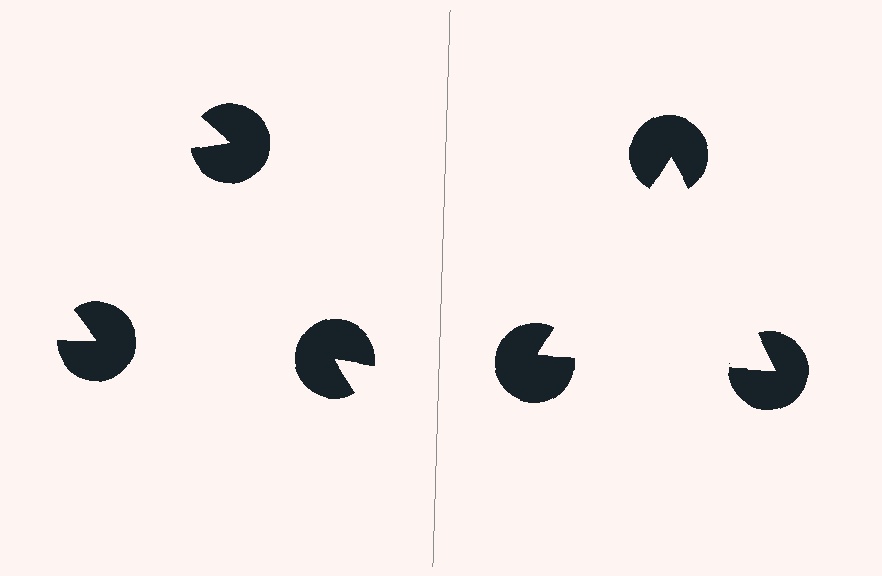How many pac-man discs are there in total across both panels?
6 — 3 on each side.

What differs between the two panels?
The pac-man discs are positioned identically on both sides; only the wedge orientations differ. On the right they align to a triangle; on the left they are misaligned.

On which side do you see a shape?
An illusory triangle appears on the right side. On the left side the wedge cuts are rotated, so no coherent shape forms.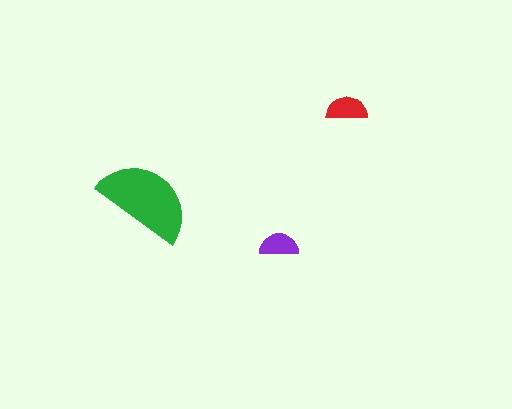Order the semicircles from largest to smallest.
the green one, the red one, the purple one.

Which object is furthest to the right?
The red semicircle is rightmost.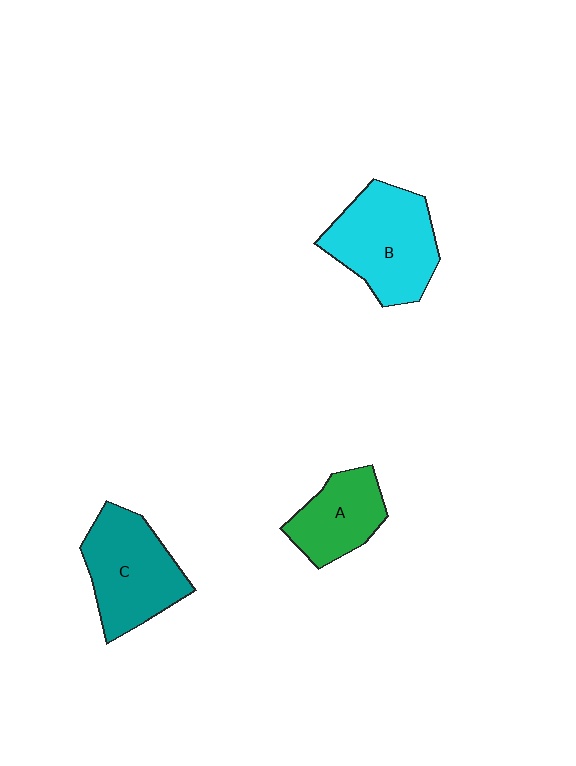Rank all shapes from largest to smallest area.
From largest to smallest: B (cyan), C (teal), A (green).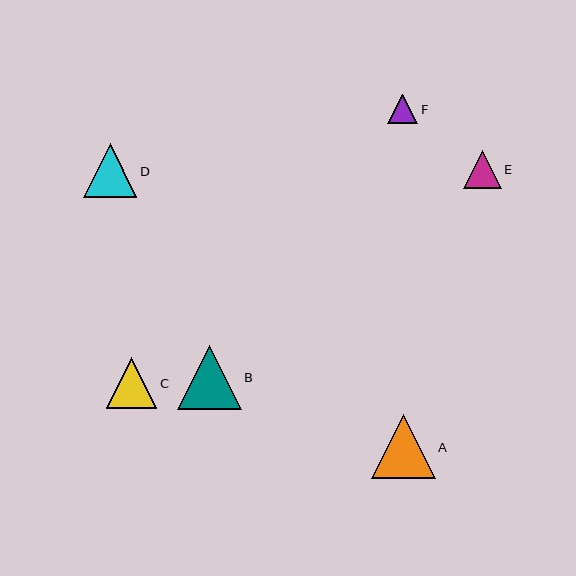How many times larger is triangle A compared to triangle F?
Triangle A is approximately 2.2 times the size of triangle F.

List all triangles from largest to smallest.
From largest to smallest: A, B, D, C, E, F.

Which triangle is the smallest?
Triangle F is the smallest with a size of approximately 30 pixels.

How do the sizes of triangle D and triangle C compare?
Triangle D and triangle C are approximately the same size.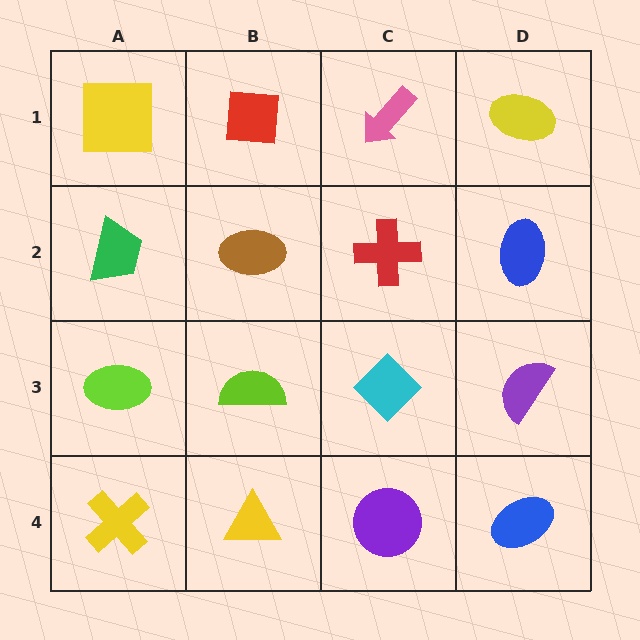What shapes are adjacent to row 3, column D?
A blue ellipse (row 2, column D), a blue ellipse (row 4, column D), a cyan diamond (row 3, column C).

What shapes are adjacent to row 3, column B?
A brown ellipse (row 2, column B), a yellow triangle (row 4, column B), a lime ellipse (row 3, column A), a cyan diamond (row 3, column C).